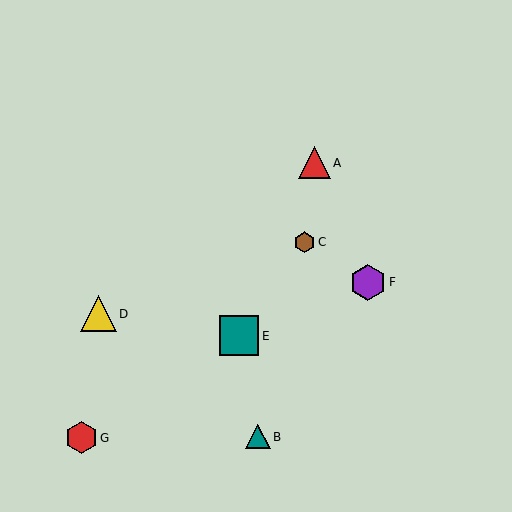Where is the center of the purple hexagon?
The center of the purple hexagon is at (368, 282).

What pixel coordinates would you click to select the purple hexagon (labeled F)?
Click at (368, 282) to select the purple hexagon F.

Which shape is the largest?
The teal square (labeled E) is the largest.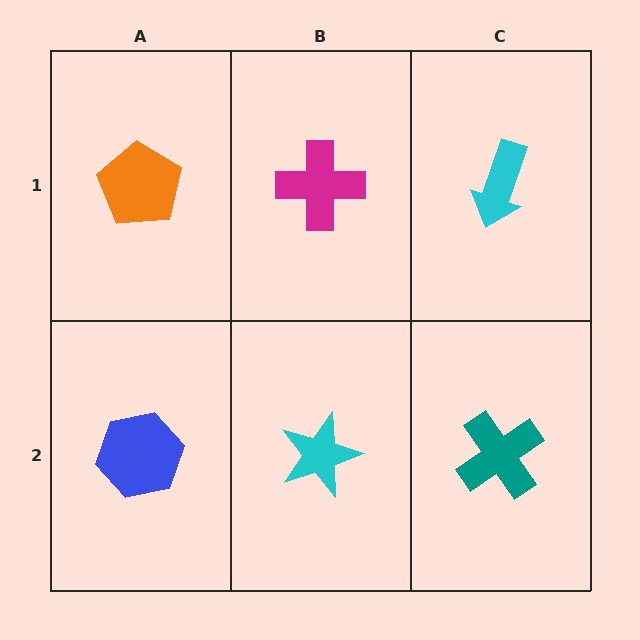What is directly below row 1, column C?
A teal cross.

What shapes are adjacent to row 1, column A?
A blue hexagon (row 2, column A), a magenta cross (row 1, column B).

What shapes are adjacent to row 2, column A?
An orange pentagon (row 1, column A), a cyan star (row 2, column B).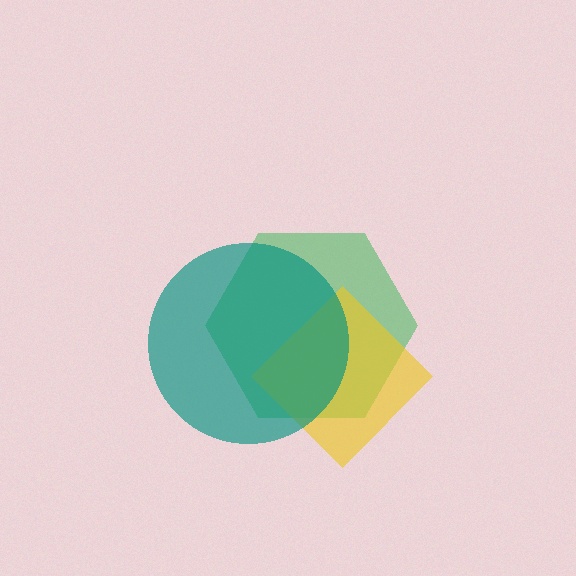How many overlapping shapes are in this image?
There are 3 overlapping shapes in the image.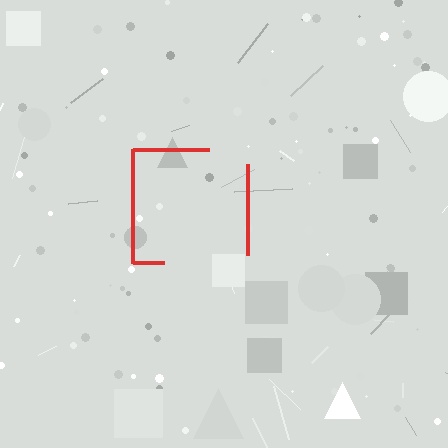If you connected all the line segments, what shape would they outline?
They would outline a square.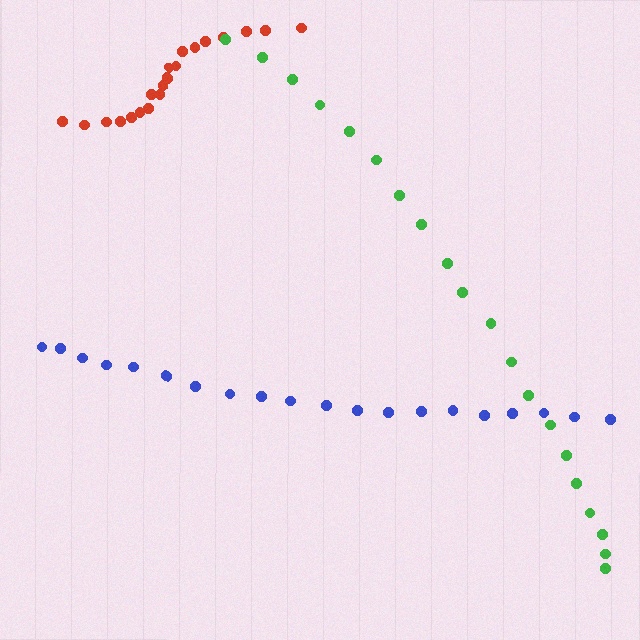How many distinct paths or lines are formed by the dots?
There are 3 distinct paths.